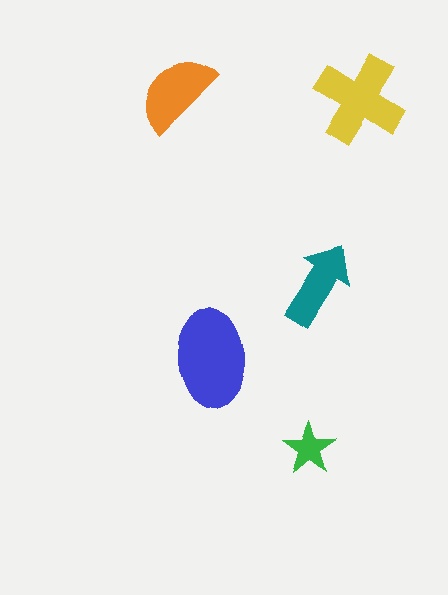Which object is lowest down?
The green star is bottommost.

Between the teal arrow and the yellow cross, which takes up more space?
The yellow cross.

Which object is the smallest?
The green star.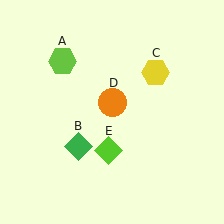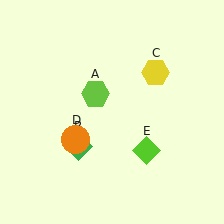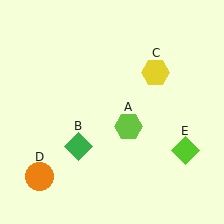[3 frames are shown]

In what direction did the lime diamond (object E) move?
The lime diamond (object E) moved right.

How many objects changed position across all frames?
3 objects changed position: lime hexagon (object A), orange circle (object D), lime diamond (object E).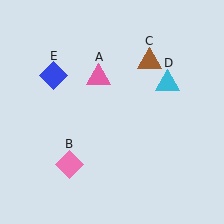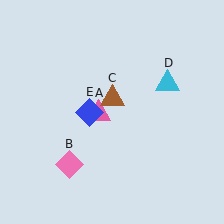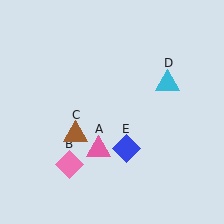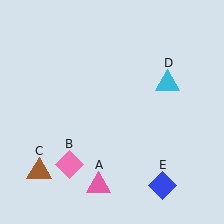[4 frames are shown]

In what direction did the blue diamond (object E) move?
The blue diamond (object E) moved down and to the right.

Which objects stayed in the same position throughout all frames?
Pink diamond (object B) and cyan triangle (object D) remained stationary.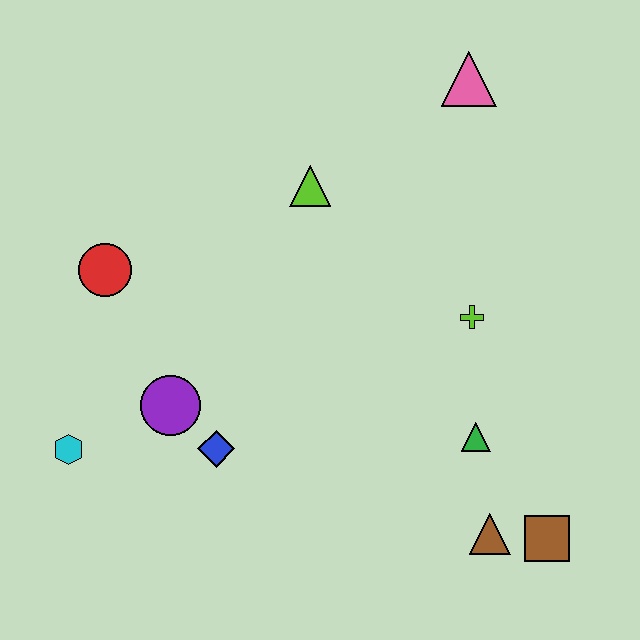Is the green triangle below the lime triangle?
Yes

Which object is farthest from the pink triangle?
The cyan hexagon is farthest from the pink triangle.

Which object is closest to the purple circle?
The blue diamond is closest to the purple circle.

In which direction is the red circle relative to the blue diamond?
The red circle is above the blue diamond.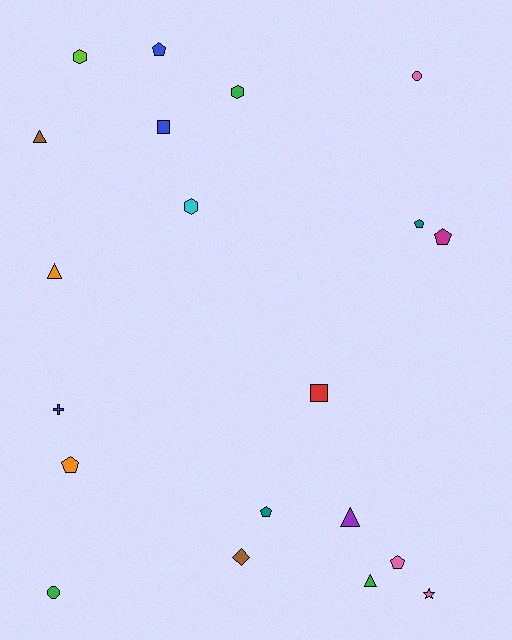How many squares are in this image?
There are 2 squares.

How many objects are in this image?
There are 20 objects.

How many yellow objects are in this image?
There are no yellow objects.